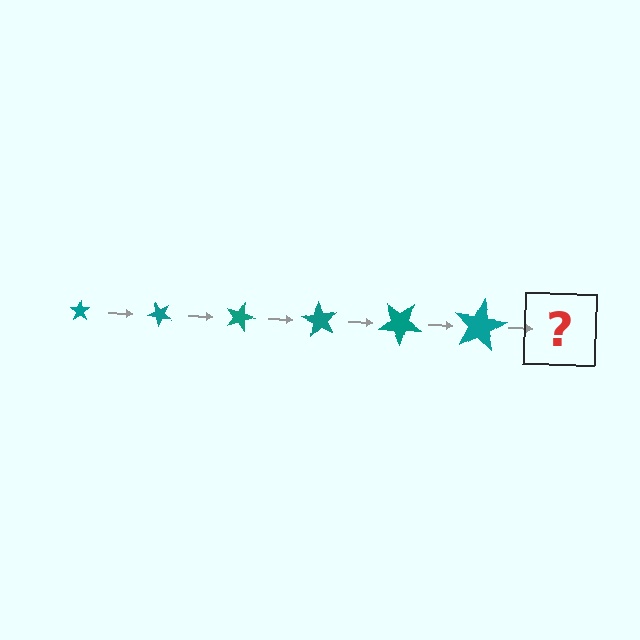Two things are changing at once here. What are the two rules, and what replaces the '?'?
The two rules are that the star grows larger each step and it rotates 45 degrees each step. The '?' should be a star, larger than the previous one and rotated 270 degrees from the start.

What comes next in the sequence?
The next element should be a star, larger than the previous one and rotated 270 degrees from the start.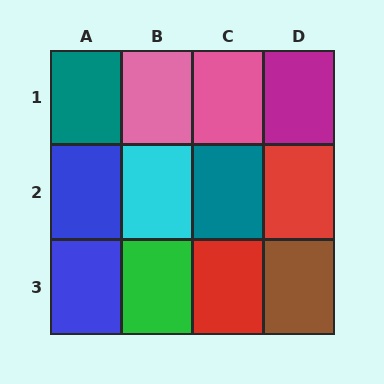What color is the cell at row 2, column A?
Blue.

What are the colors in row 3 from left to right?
Blue, green, red, brown.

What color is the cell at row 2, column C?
Teal.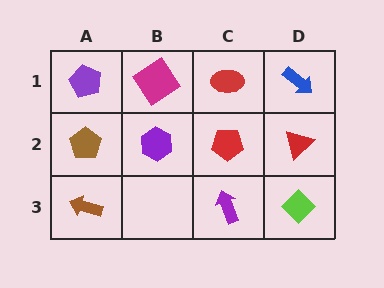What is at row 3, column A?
A brown arrow.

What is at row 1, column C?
A red ellipse.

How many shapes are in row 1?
4 shapes.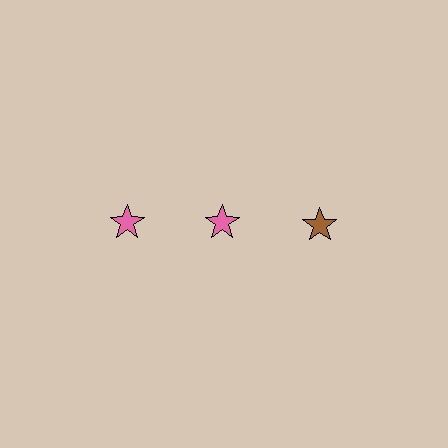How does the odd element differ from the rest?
It has a different color: brown instead of pink.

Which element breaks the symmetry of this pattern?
The brown star in the top row, center column breaks the symmetry. All other shapes are pink stars.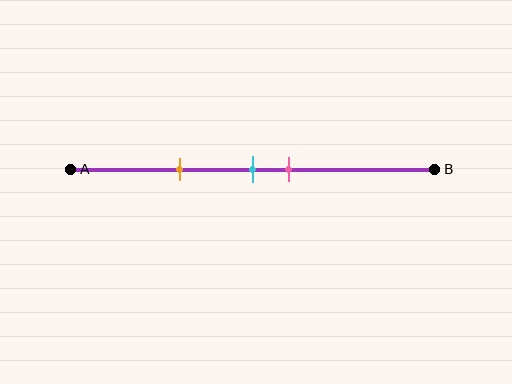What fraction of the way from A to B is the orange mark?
The orange mark is approximately 30% (0.3) of the way from A to B.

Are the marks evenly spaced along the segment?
No, the marks are not evenly spaced.